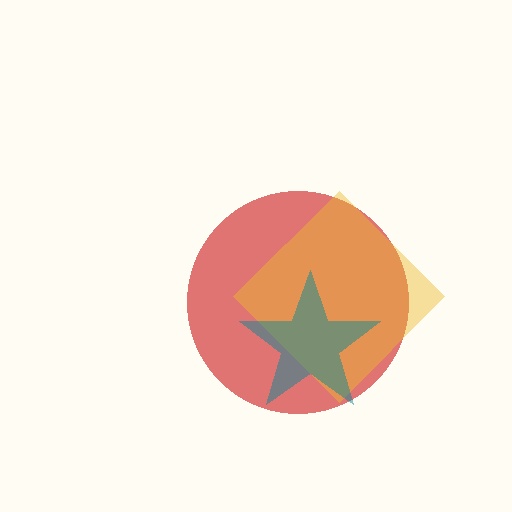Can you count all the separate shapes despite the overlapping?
Yes, there are 3 separate shapes.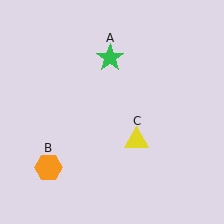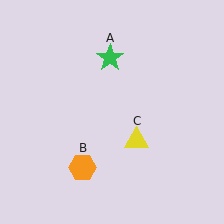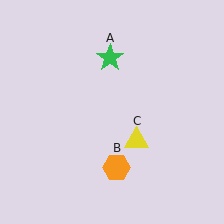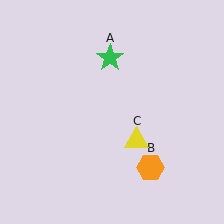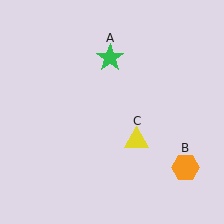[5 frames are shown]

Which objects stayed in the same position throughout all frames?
Green star (object A) and yellow triangle (object C) remained stationary.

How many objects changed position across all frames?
1 object changed position: orange hexagon (object B).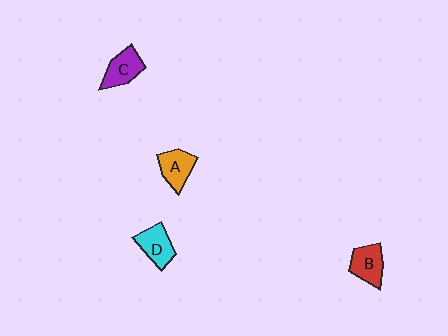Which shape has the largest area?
Shape B (red).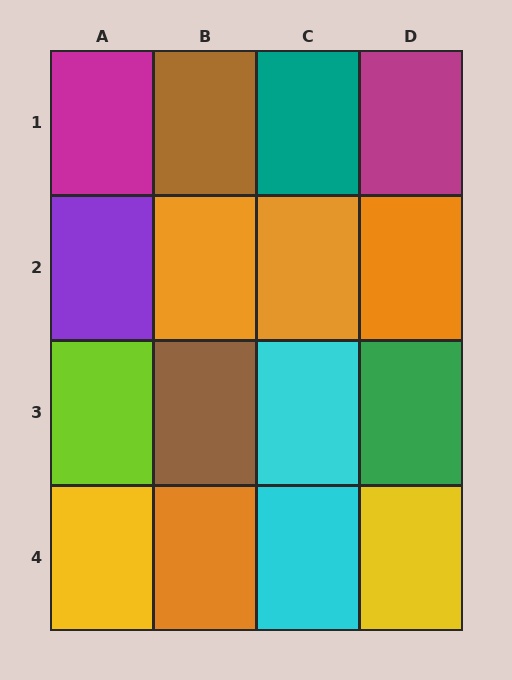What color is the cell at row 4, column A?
Yellow.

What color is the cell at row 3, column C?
Cyan.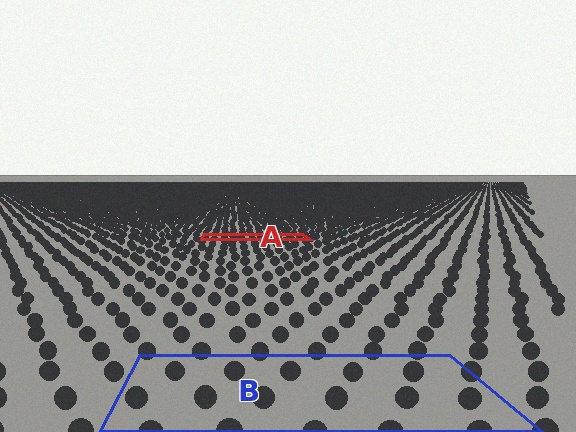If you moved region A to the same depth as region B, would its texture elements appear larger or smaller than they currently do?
They would appear larger. At a closer depth, the same texture elements are projected at a bigger on-screen size.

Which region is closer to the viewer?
Region B is closer. The texture elements there are larger and more spread out.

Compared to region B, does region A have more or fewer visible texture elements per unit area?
Region A has more texture elements per unit area — they are packed more densely because it is farther away.